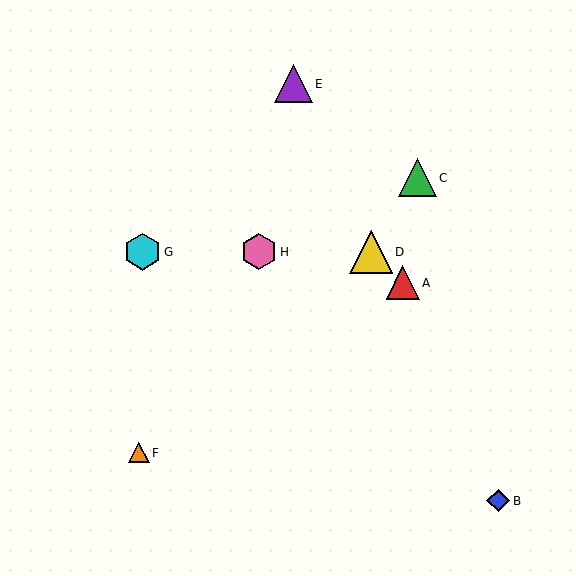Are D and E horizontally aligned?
No, D is at y≈252 and E is at y≈84.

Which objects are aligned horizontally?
Objects D, G, H are aligned horizontally.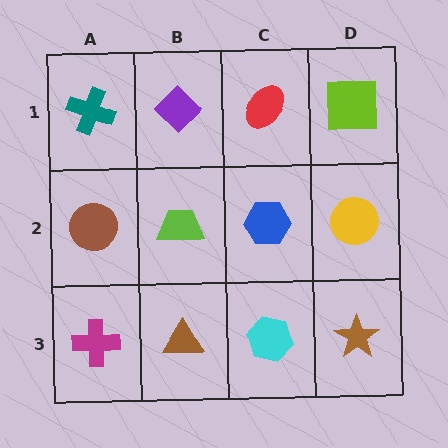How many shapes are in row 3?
4 shapes.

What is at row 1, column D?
A lime square.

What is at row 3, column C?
A cyan hexagon.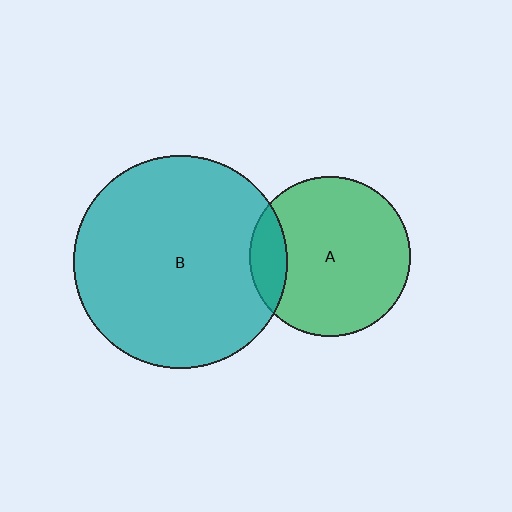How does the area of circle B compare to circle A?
Approximately 1.8 times.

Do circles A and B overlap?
Yes.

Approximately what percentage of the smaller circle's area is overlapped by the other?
Approximately 15%.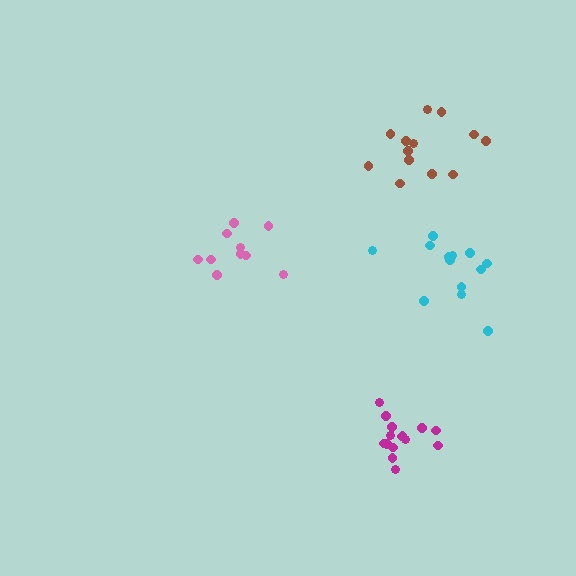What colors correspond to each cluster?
The clusters are colored: cyan, brown, magenta, pink.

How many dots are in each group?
Group 1: 13 dots, Group 2: 13 dots, Group 3: 15 dots, Group 4: 10 dots (51 total).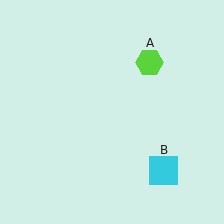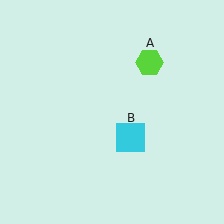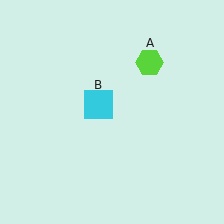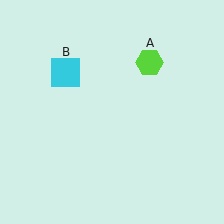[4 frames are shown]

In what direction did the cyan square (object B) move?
The cyan square (object B) moved up and to the left.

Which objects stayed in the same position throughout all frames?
Lime hexagon (object A) remained stationary.